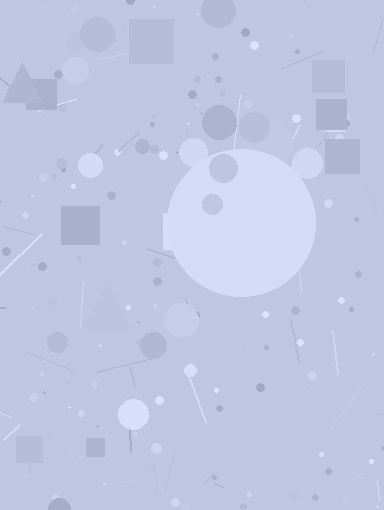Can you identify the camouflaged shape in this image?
The camouflaged shape is a circle.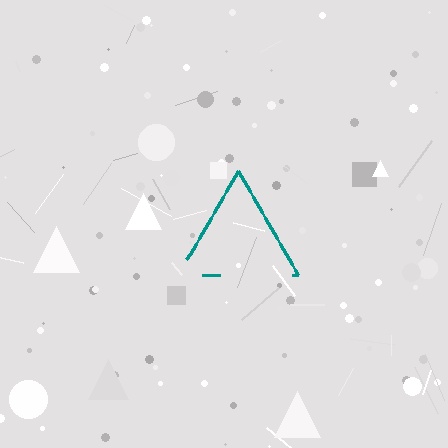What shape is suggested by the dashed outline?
The dashed outline suggests a triangle.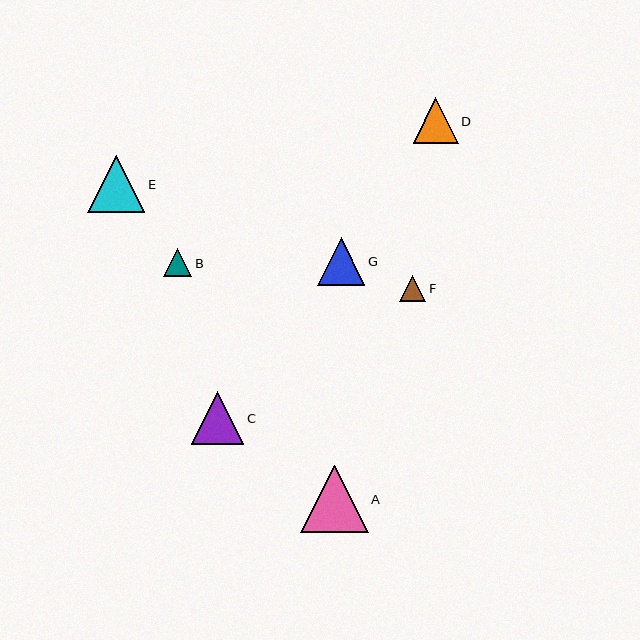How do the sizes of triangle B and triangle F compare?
Triangle B and triangle F are approximately the same size.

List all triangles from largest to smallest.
From largest to smallest: A, E, C, G, D, B, F.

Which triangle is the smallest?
Triangle F is the smallest with a size of approximately 26 pixels.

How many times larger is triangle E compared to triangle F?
Triangle E is approximately 2.2 times the size of triangle F.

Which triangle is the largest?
Triangle A is the largest with a size of approximately 67 pixels.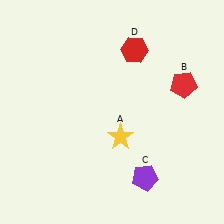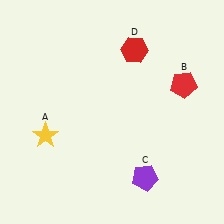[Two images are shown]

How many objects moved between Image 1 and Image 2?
1 object moved between the two images.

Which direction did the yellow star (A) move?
The yellow star (A) moved left.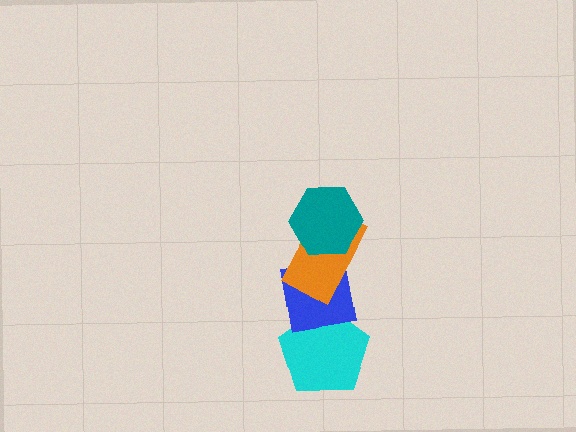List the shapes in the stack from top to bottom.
From top to bottom: the teal hexagon, the orange rectangle, the blue square, the cyan pentagon.